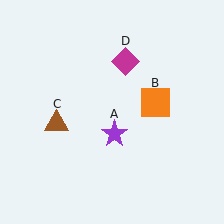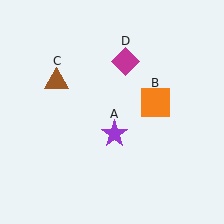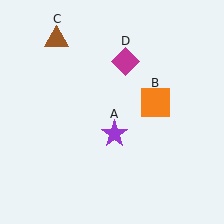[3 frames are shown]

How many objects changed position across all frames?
1 object changed position: brown triangle (object C).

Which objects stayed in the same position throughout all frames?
Purple star (object A) and orange square (object B) and magenta diamond (object D) remained stationary.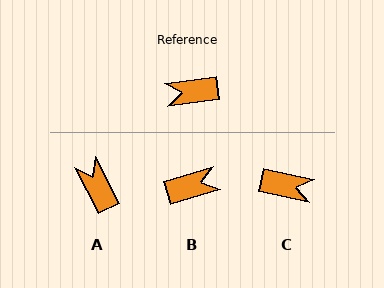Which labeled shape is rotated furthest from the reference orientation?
B, about 171 degrees away.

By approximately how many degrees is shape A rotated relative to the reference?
Approximately 71 degrees clockwise.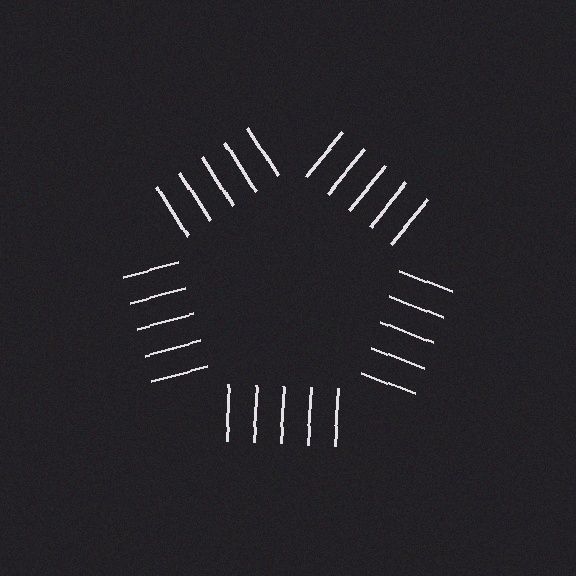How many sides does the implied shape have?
5 sides — the line-ends trace a pentagon.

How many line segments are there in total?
25 — 5 along each of the 5 edges.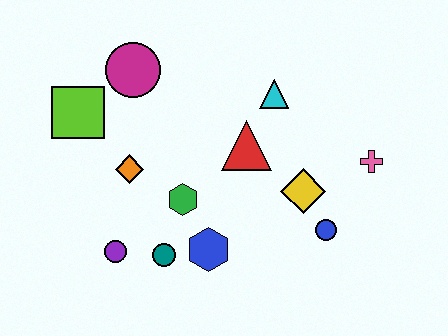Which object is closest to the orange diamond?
The green hexagon is closest to the orange diamond.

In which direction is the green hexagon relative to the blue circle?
The green hexagon is to the left of the blue circle.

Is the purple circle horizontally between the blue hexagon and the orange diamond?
No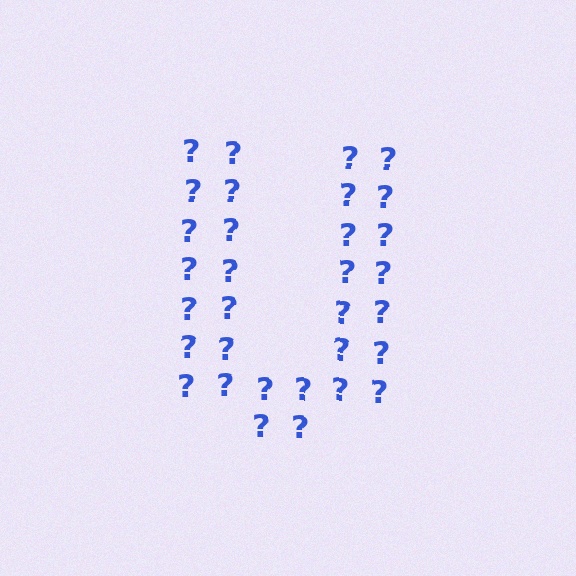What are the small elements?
The small elements are question marks.